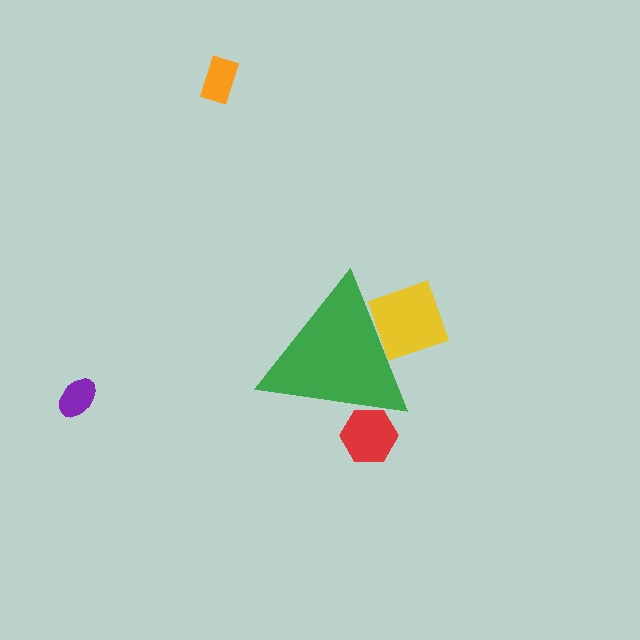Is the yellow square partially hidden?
Yes, the yellow square is partially hidden behind the green triangle.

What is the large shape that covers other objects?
A green triangle.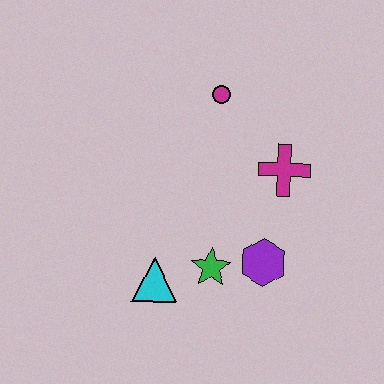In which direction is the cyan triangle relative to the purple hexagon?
The cyan triangle is to the left of the purple hexagon.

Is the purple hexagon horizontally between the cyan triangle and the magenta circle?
No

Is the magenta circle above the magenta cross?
Yes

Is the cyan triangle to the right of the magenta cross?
No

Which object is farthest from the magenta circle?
The cyan triangle is farthest from the magenta circle.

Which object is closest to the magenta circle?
The magenta cross is closest to the magenta circle.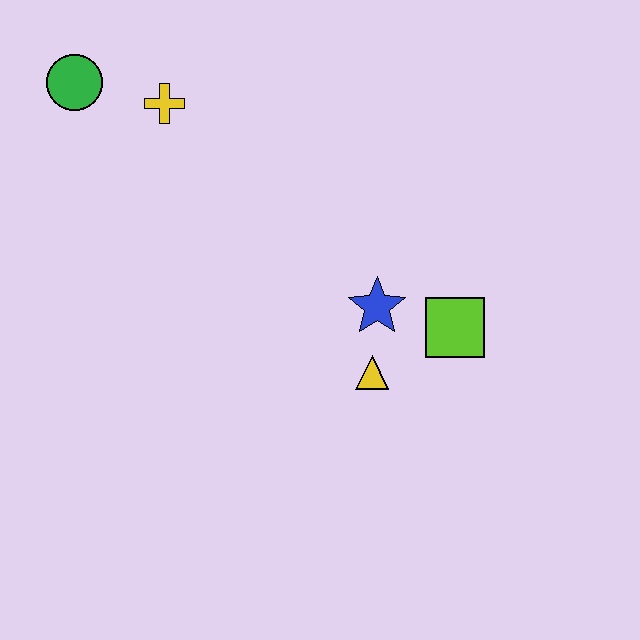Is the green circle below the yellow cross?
No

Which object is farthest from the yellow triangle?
The green circle is farthest from the yellow triangle.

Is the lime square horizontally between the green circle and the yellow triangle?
No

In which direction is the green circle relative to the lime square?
The green circle is to the left of the lime square.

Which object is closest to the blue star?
The yellow triangle is closest to the blue star.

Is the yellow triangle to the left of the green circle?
No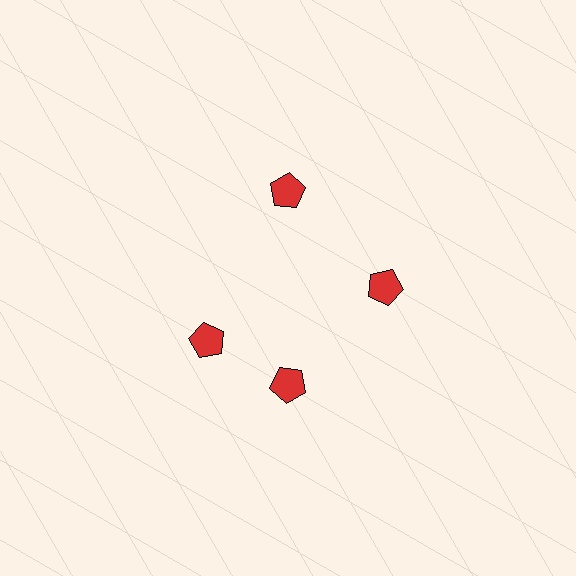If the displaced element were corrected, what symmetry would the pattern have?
It would have 4-fold rotational symmetry — the pattern would map onto itself every 90 degrees.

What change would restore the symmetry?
The symmetry would be restored by rotating it back into even spacing with its neighbors so that all 4 pentagons sit at equal angles and equal distance from the center.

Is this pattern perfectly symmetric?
No. The 4 red pentagons are arranged in a ring, but one element near the 9 o'clock position is rotated out of alignment along the ring, breaking the 4-fold rotational symmetry.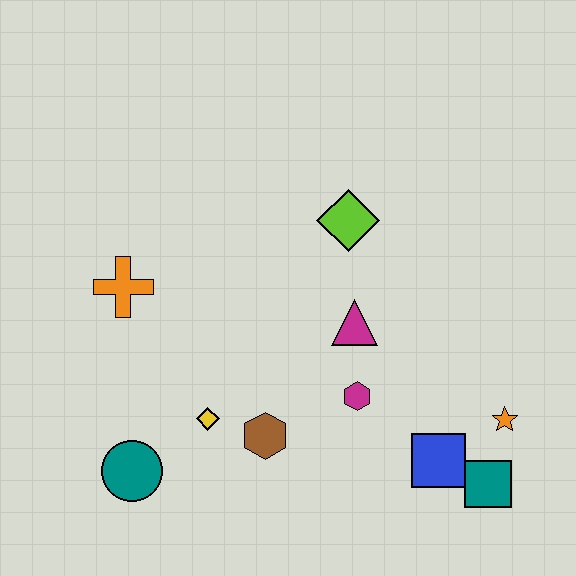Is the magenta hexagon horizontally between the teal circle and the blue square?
Yes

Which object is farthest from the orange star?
The orange cross is farthest from the orange star.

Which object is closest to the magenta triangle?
The magenta hexagon is closest to the magenta triangle.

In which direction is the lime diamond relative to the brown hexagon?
The lime diamond is above the brown hexagon.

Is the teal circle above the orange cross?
No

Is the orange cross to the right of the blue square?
No